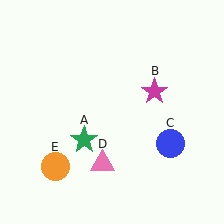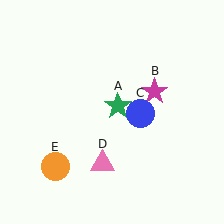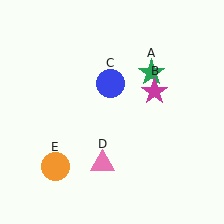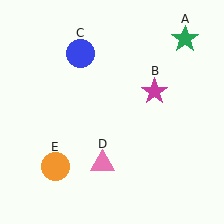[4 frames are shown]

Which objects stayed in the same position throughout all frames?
Magenta star (object B) and pink triangle (object D) and orange circle (object E) remained stationary.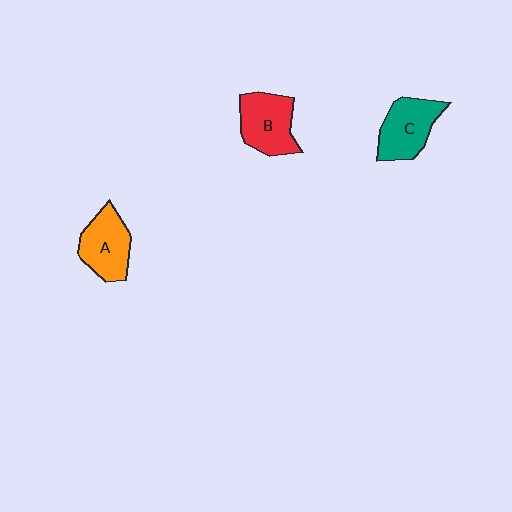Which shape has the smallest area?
Shape A (orange).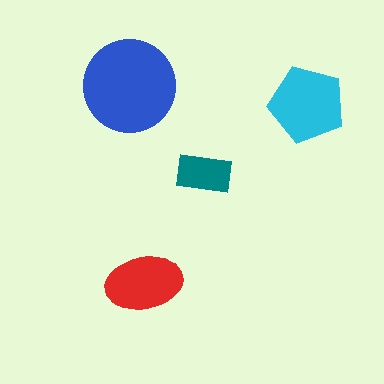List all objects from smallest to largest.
The teal rectangle, the red ellipse, the cyan pentagon, the blue circle.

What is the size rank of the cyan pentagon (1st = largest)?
2nd.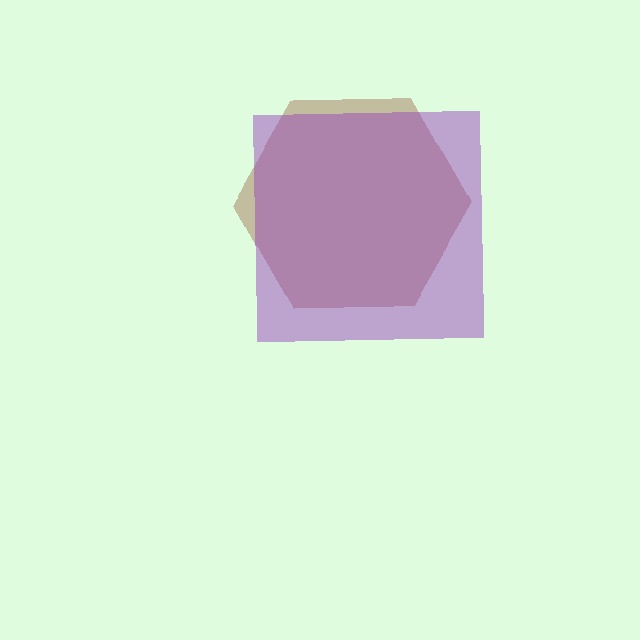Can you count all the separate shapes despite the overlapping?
Yes, there are 2 separate shapes.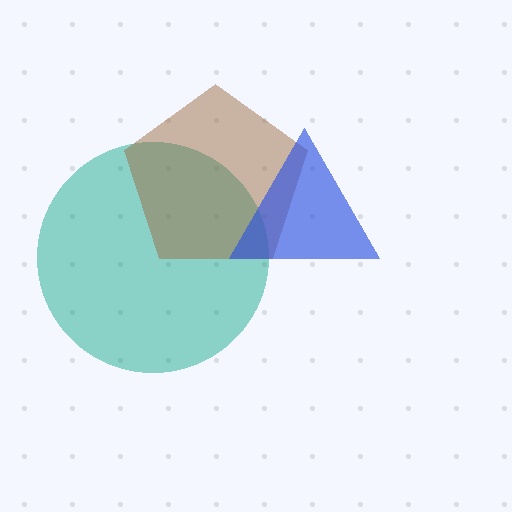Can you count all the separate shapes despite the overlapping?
Yes, there are 3 separate shapes.